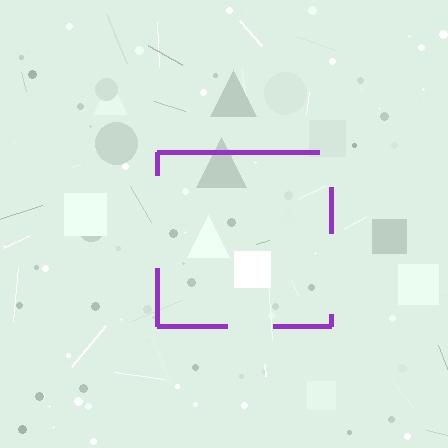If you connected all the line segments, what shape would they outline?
They would outline a square.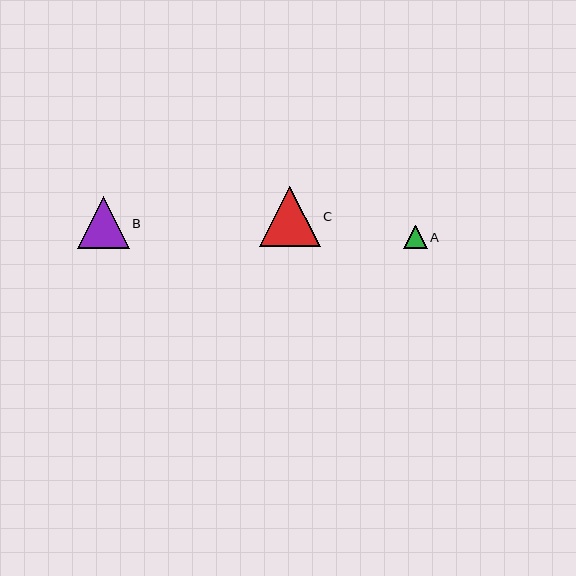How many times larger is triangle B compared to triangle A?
Triangle B is approximately 2.2 times the size of triangle A.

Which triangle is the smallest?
Triangle A is the smallest with a size of approximately 24 pixels.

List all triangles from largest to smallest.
From largest to smallest: C, B, A.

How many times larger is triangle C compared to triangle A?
Triangle C is approximately 2.6 times the size of triangle A.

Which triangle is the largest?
Triangle C is the largest with a size of approximately 61 pixels.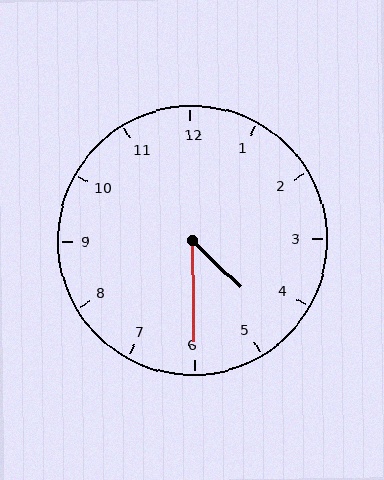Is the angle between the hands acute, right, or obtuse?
It is acute.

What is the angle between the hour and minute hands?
Approximately 45 degrees.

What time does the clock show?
4:30.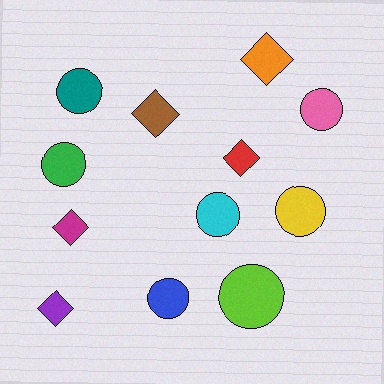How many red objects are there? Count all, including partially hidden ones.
There is 1 red object.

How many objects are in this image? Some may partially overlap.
There are 12 objects.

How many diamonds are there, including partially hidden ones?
There are 5 diamonds.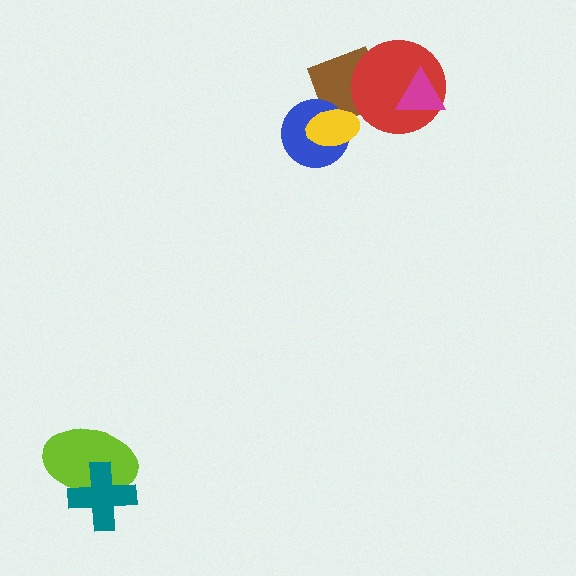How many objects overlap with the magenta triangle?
1 object overlaps with the magenta triangle.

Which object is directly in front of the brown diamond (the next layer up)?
The red circle is directly in front of the brown diamond.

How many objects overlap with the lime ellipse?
1 object overlaps with the lime ellipse.